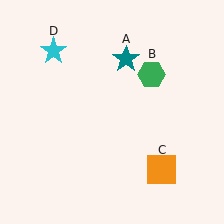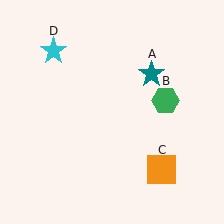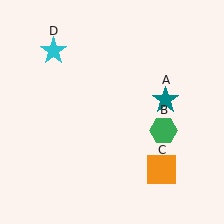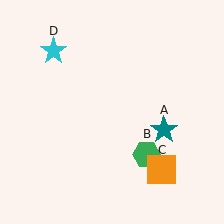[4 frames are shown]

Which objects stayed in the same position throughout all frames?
Orange square (object C) and cyan star (object D) remained stationary.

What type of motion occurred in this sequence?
The teal star (object A), green hexagon (object B) rotated clockwise around the center of the scene.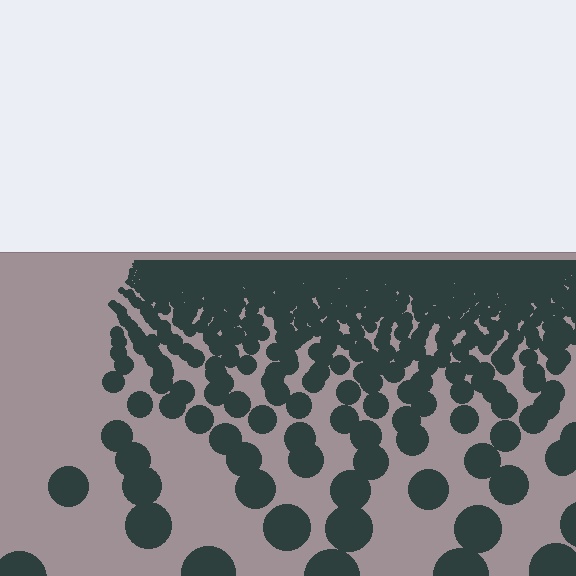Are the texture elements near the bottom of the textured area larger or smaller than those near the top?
Larger. Near the bottom, elements are closer to the viewer and appear at a bigger on-screen size.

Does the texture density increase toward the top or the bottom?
Density increases toward the top.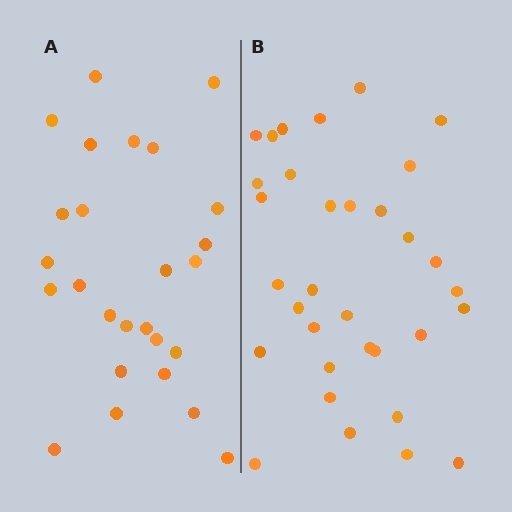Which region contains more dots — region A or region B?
Region B (the right region) has more dots.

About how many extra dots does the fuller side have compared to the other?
Region B has roughly 8 or so more dots than region A.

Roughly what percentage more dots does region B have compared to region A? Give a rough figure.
About 25% more.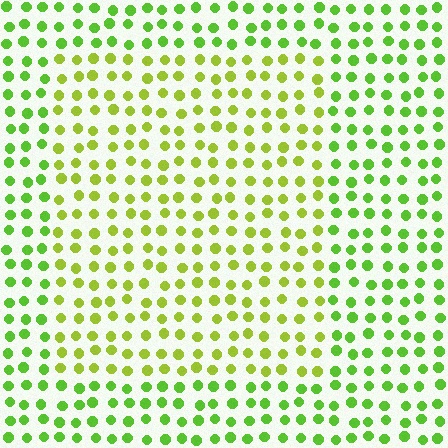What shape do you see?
I see a rectangle.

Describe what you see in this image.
The image is filled with small lime elements in a uniform arrangement. A rectangle-shaped region is visible where the elements are tinted to a slightly different hue, forming a subtle color boundary.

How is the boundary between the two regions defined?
The boundary is defined purely by a slight shift in hue (about 27 degrees). Spacing, size, and orientation are identical on both sides.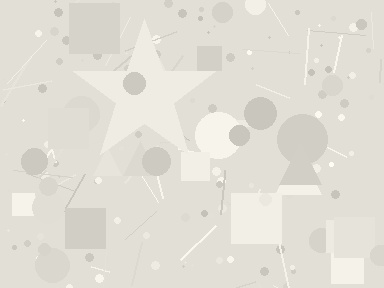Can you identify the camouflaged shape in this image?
The camouflaged shape is a star.